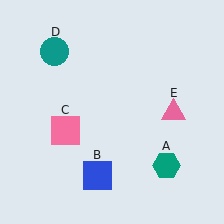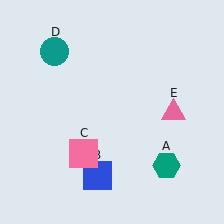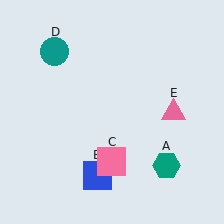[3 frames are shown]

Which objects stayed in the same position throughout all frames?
Teal hexagon (object A) and blue square (object B) and teal circle (object D) and pink triangle (object E) remained stationary.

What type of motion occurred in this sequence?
The pink square (object C) rotated counterclockwise around the center of the scene.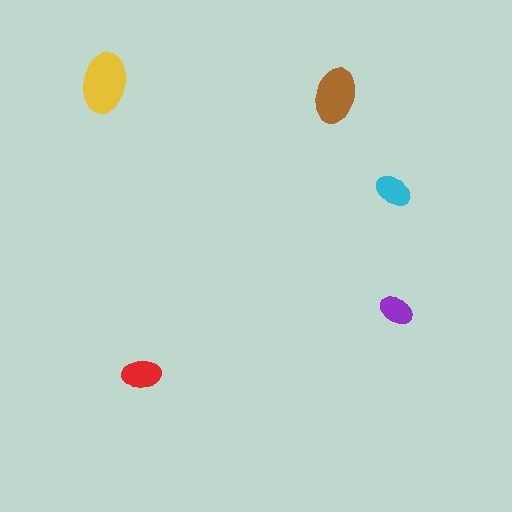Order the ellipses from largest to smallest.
the yellow one, the brown one, the red one, the cyan one, the purple one.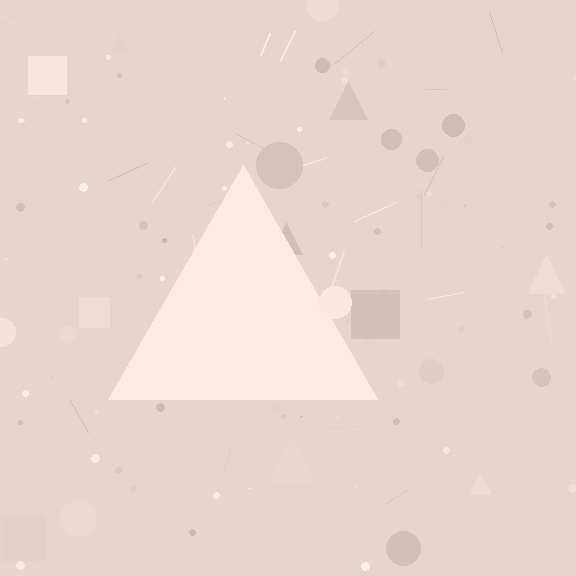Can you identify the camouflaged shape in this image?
The camouflaged shape is a triangle.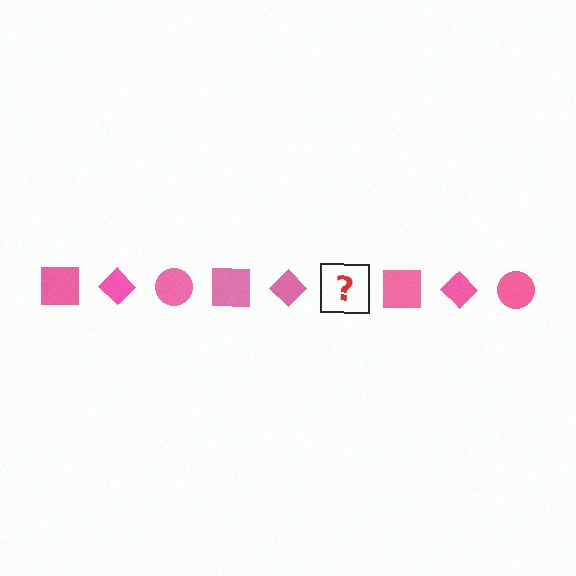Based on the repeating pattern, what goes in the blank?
The blank should be a pink circle.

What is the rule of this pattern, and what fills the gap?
The rule is that the pattern cycles through square, diamond, circle shapes in pink. The gap should be filled with a pink circle.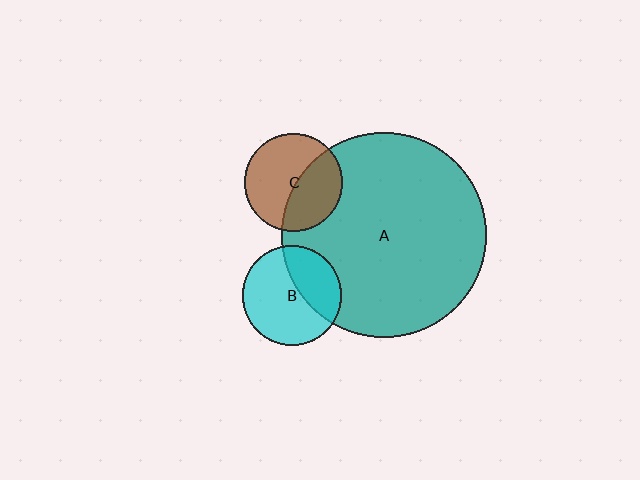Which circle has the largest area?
Circle A (teal).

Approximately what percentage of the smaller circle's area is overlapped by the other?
Approximately 35%.